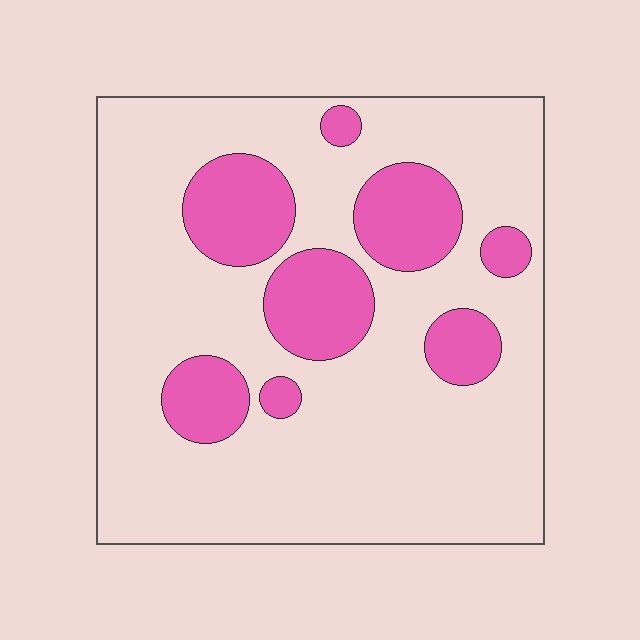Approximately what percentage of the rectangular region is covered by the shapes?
Approximately 25%.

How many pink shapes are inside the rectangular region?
8.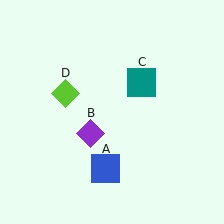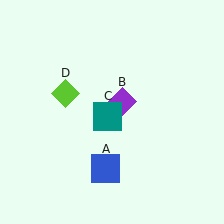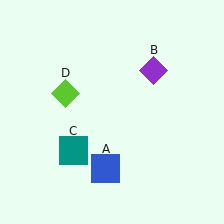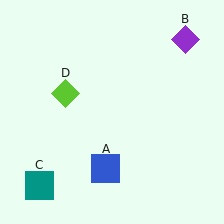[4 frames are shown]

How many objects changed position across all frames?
2 objects changed position: purple diamond (object B), teal square (object C).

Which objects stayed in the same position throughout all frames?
Blue square (object A) and lime diamond (object D) remained stationary.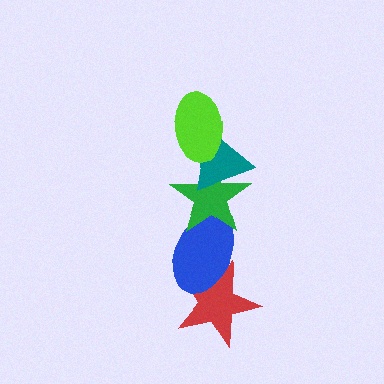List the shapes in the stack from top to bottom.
From top to bottom: the lime ellipse, the teal triangle, the green star, the blue ellipse, the red star.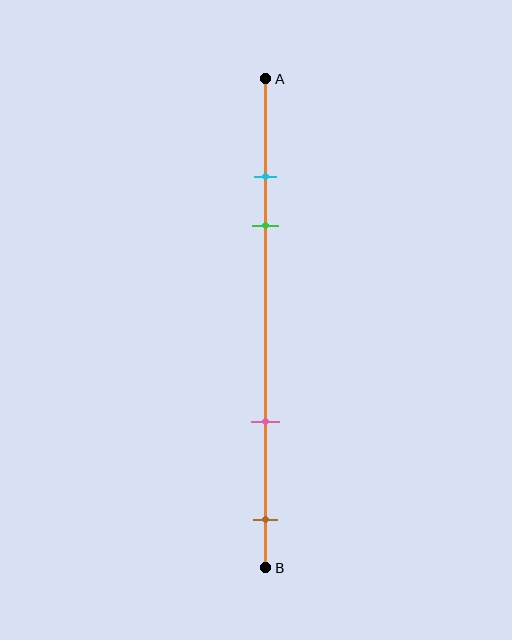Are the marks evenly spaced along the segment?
No, the marks are not evenly spaced.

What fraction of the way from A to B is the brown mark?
The brown mark is approximately 90% (0.9) of the way from A to B.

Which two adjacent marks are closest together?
The cyan and green marks are the closest adjacent pair.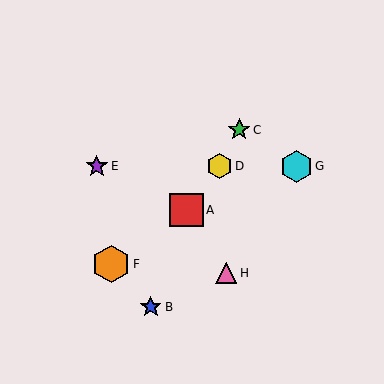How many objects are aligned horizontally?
3 objects (D, E, G) are aligned horizontally.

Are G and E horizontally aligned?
Yes, both are at y≈166.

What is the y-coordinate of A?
Object A is at y≈210.